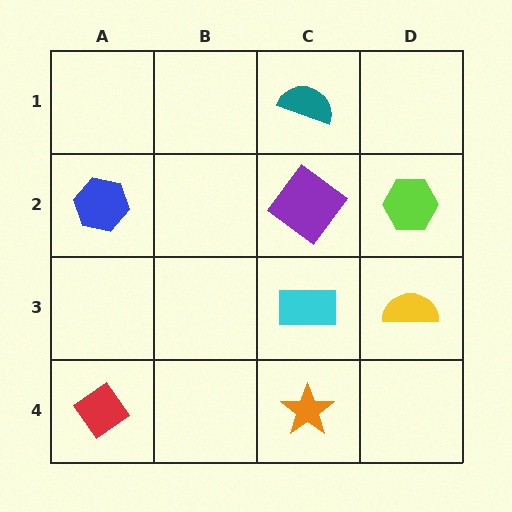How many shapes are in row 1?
1 shape.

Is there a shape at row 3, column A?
No, that cell is empty.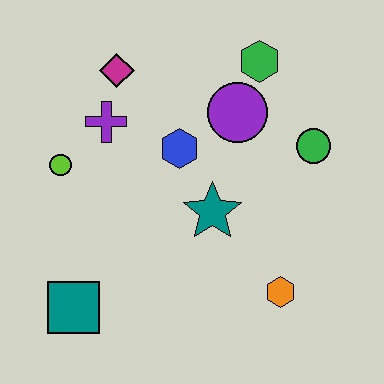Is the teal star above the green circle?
No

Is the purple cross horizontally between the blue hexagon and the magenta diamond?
No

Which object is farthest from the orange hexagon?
The magenta diamond is farthest from the orange hexagon.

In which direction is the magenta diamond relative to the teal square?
The magenta diamond is above the teal square.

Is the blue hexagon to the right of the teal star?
No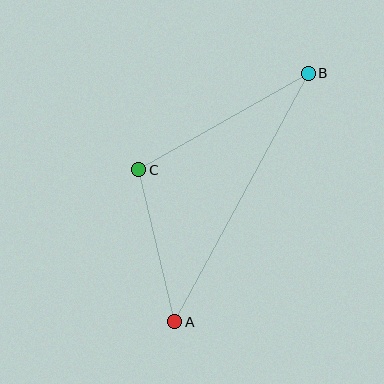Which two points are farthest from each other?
Points A and B are farthest from each other.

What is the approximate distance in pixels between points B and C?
The distance between B and C is approximately 195 pixels.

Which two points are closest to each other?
Points A and C are closest to each other.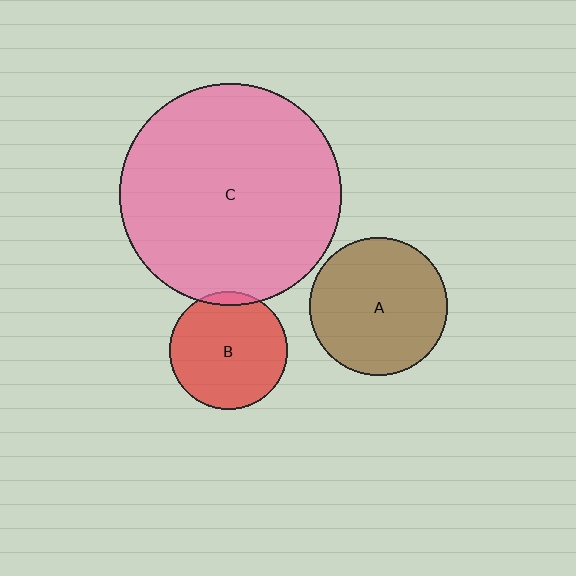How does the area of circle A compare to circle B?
Approximately 1.4 times.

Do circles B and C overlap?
Yes.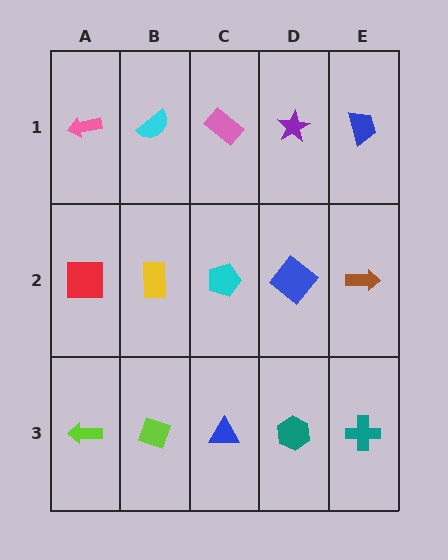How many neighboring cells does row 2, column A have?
3.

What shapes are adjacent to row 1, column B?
A yellow rectangle (row 2, column B), a pink arrow (row 1, column A), a pink rectangle (row 1, column C).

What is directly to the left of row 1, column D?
A pink rectangle.